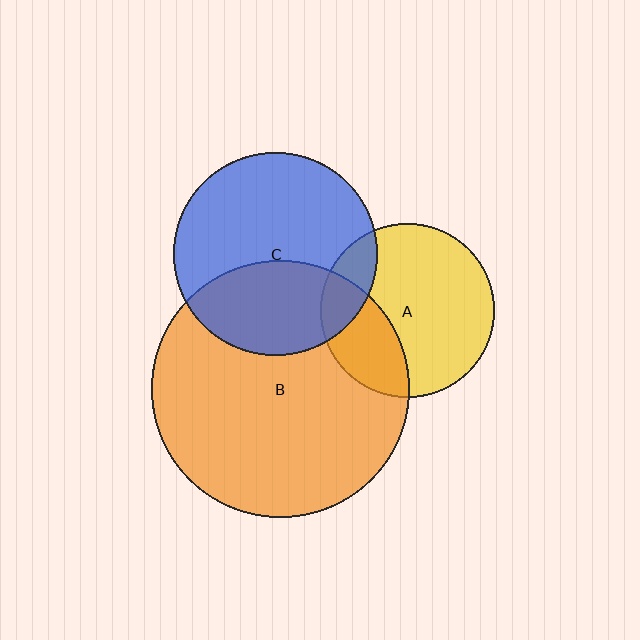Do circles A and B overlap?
Yes.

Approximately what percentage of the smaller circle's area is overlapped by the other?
Approximately 30%.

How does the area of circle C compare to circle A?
Approximately 1.4 times.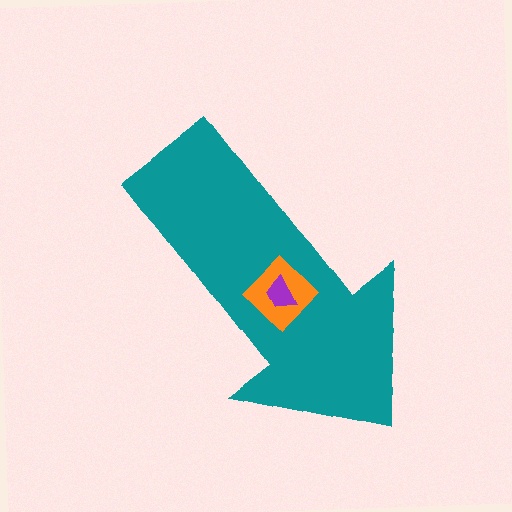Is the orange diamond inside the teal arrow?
Yes.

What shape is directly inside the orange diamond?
The purple trapezoid.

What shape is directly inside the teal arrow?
The orange diamond.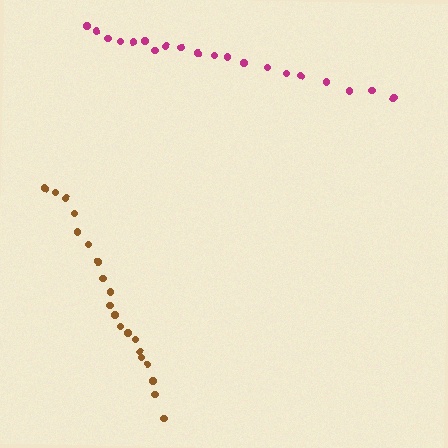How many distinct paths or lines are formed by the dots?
There are 2 distinct paths.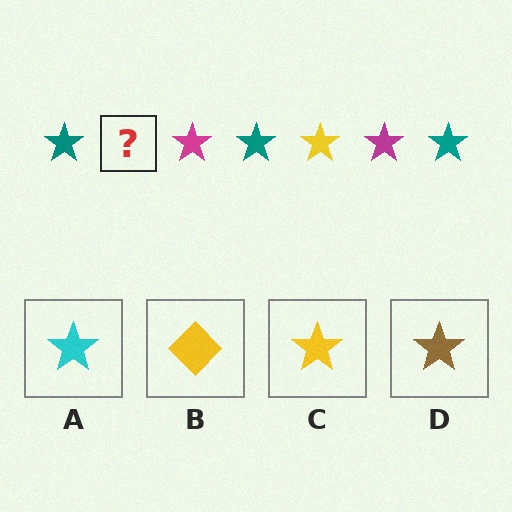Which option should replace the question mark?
Option C.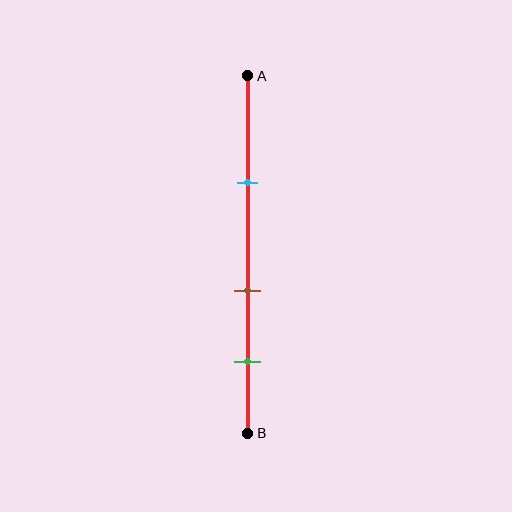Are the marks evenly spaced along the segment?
Yes, the marks are approximately evenly spaced.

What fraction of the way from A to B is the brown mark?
The brown mark is approximately 60% (0.6) of the way from A to B.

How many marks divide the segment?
There are 3 marks dividing the segment.